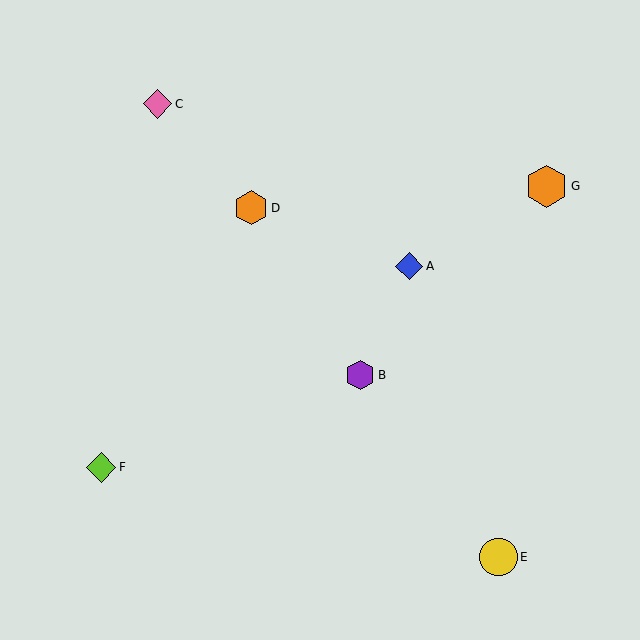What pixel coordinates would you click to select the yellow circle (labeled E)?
Click at (498, 557) to select the yellow circle E.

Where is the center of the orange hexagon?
The center of the orange hexagon is at (546, 186).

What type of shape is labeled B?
Shape B is a purple hexagon.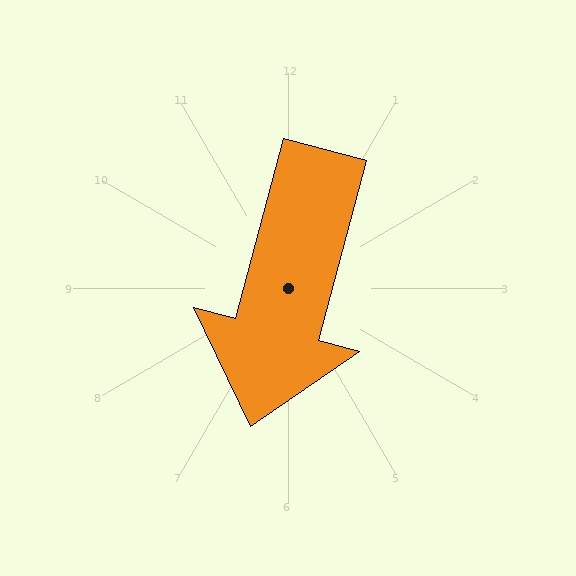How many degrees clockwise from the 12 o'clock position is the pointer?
Approximately 195 degrees.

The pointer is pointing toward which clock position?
Roughly 7 o'clock.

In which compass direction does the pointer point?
South.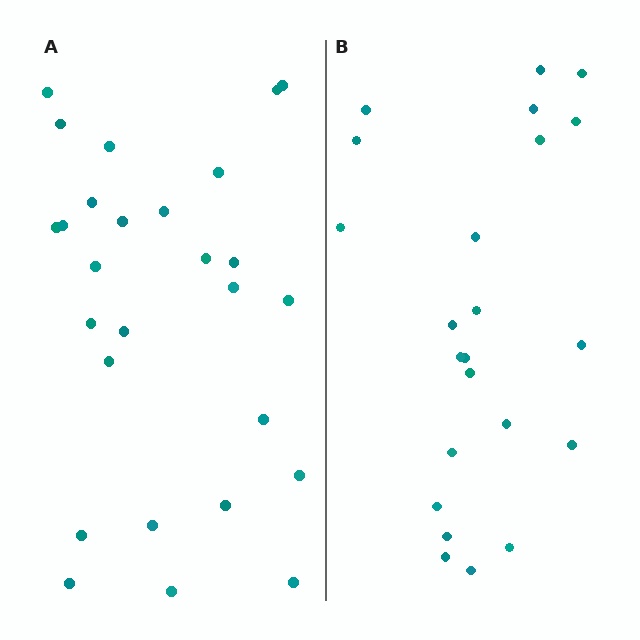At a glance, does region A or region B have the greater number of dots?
Region A (the left region) has more dots.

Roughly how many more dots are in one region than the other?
Region A has about 4 more dots than region B.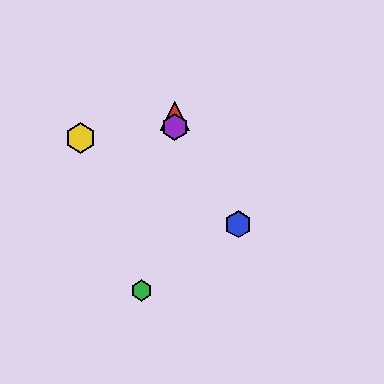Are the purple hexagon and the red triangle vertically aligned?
Yes, both are at x≈175.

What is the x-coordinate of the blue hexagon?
The blue hexagon is at x≈238.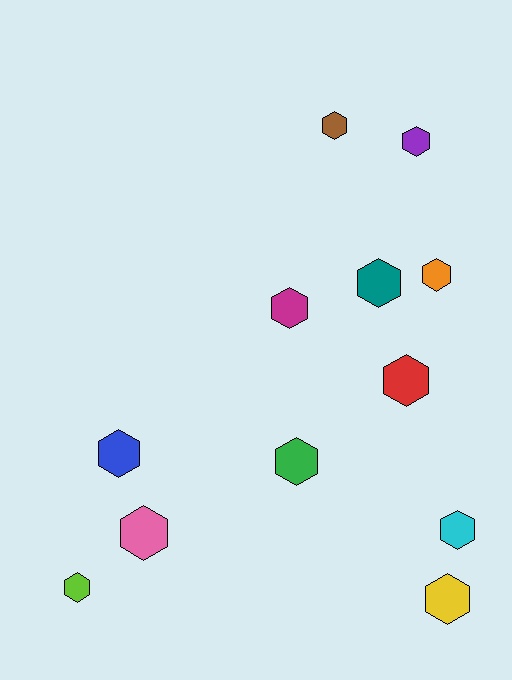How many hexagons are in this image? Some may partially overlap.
There are 12 hexagons.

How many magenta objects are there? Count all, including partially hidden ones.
There is 1 magenta object.